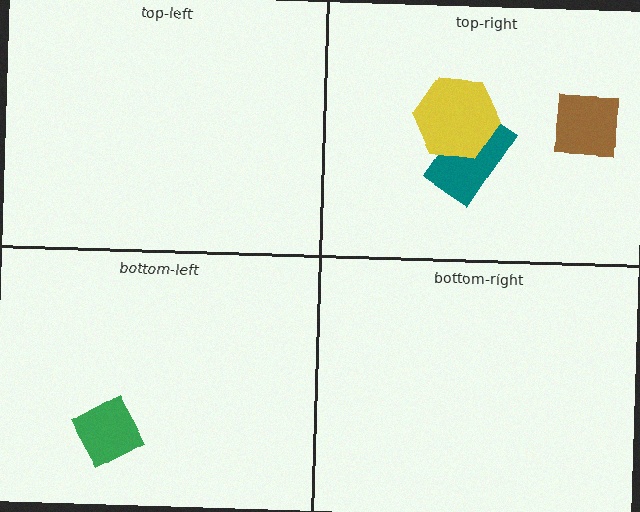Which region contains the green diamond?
The bottom-left region.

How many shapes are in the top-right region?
3.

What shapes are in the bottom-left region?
The green diamond.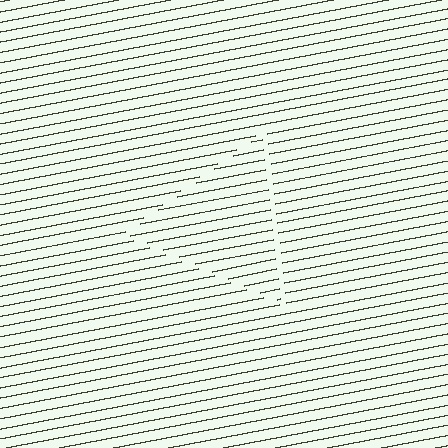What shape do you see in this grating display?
An illusory triangle. The interior of the shape contains the same grating, shifted by half a period — the contour is defined by the phase discontinuity where line-ends from the inner and outer gratings abut.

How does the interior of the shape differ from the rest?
The interior of the shape contains the same grating, shifted by half a period — the contour is defined by the phase discontinuity where line-ends from the inner and outer gratings abut.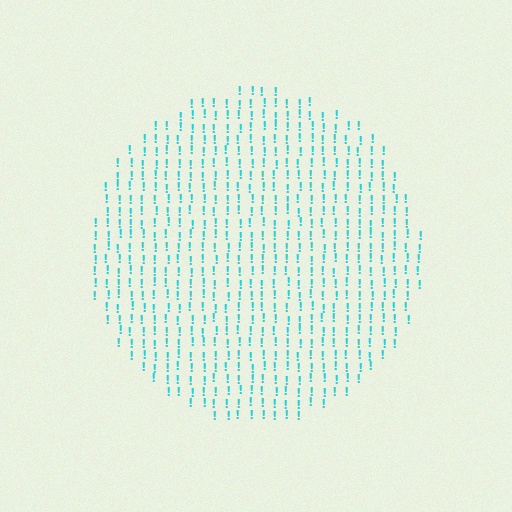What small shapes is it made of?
It is made of small exclamation marks.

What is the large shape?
The large shape is a circle.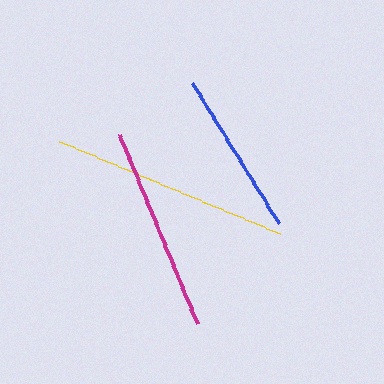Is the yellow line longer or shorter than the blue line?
The yellow line is longer than the blue line.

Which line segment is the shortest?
The blue line is the shortest at approximately 165 pixels.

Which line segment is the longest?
The yellow line is the longest at approximately 239 pixels.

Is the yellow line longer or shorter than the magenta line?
The yellow line is longer than the magenta line.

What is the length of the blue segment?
The blue segment is approximately 165 pixels long.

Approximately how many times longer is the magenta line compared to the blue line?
The magenta line is approximately 1.2 times the length of the blue line.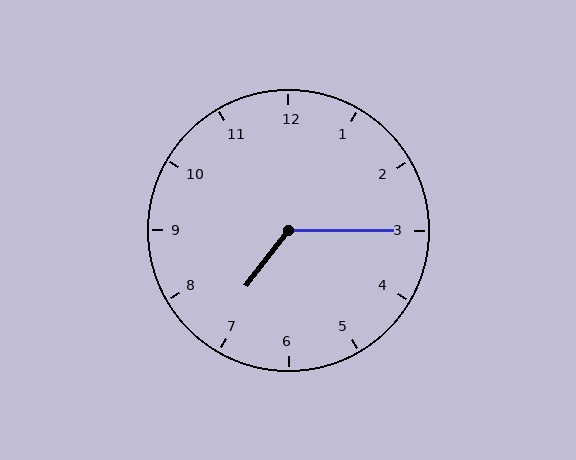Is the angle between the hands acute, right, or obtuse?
It is obtuse.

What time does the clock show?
7:15.